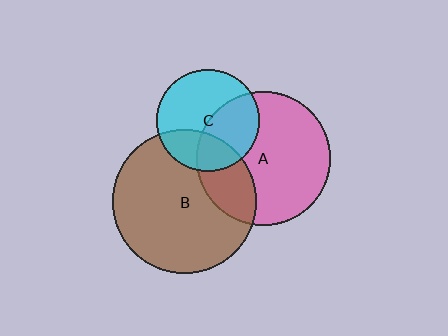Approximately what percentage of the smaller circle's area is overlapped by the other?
Approximately 40%.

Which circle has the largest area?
Circle B (brown).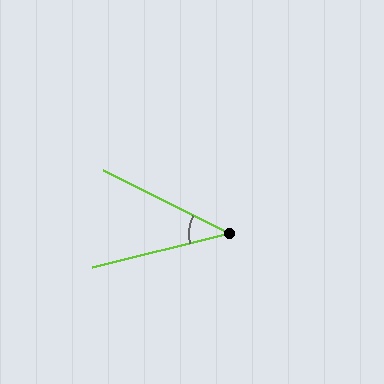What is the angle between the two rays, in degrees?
Approximately 41 degrees.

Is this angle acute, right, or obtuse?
It is acute.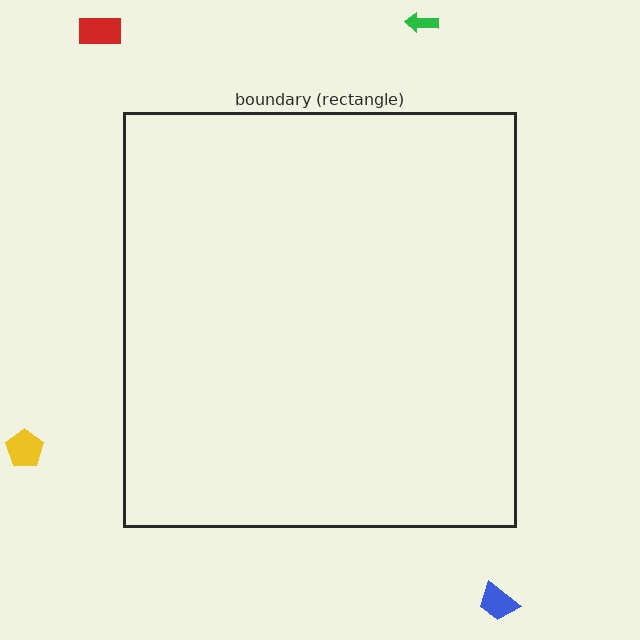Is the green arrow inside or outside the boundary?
Outside.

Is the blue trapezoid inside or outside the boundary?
Outside.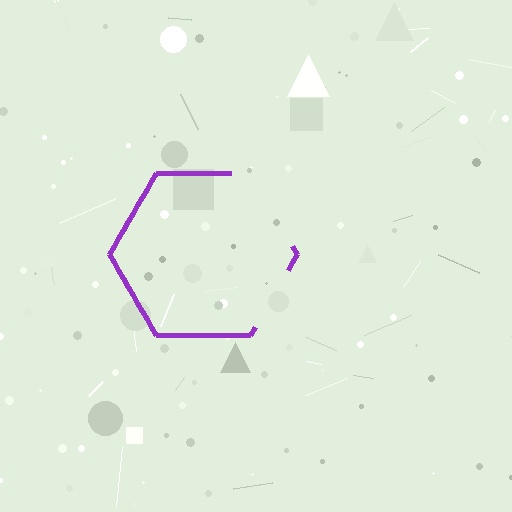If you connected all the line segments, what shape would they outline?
They would outline a hexagon.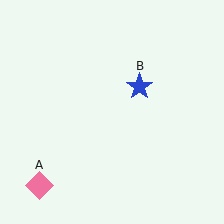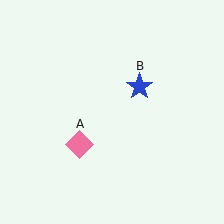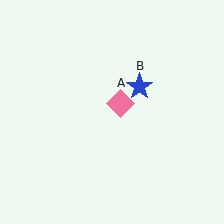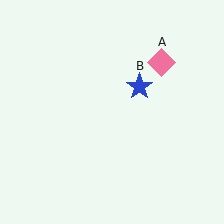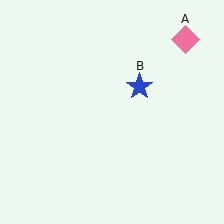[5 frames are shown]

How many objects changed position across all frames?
1 object changed position: pink diamond (object A).